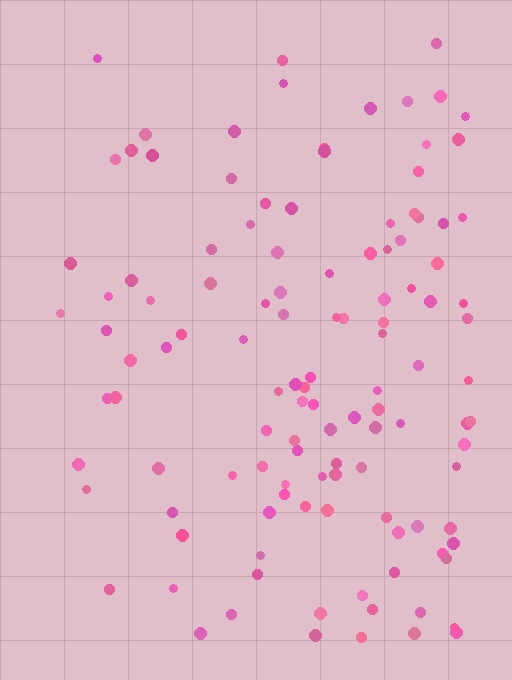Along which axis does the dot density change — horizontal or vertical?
Horizontal.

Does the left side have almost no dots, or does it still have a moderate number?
Still a moderate number, just noticeably fewer than the right.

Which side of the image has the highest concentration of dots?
The right.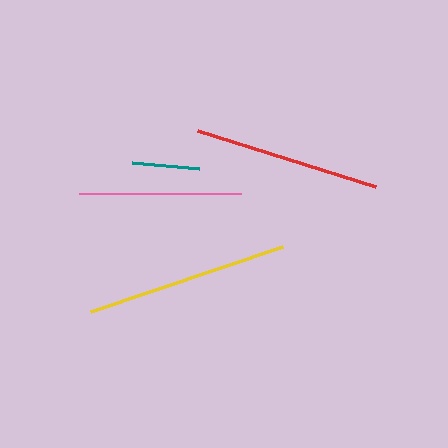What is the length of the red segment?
The red segment is approximately 187 pixels long.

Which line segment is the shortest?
The teal line is the shortest at approximately 67 pixels.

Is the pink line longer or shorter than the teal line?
The pink line is longer than the teal line.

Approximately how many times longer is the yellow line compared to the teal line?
The yellow line is approximately 3.0 times the length of the teal line.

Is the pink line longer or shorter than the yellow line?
The yellow line is longer than the pink line.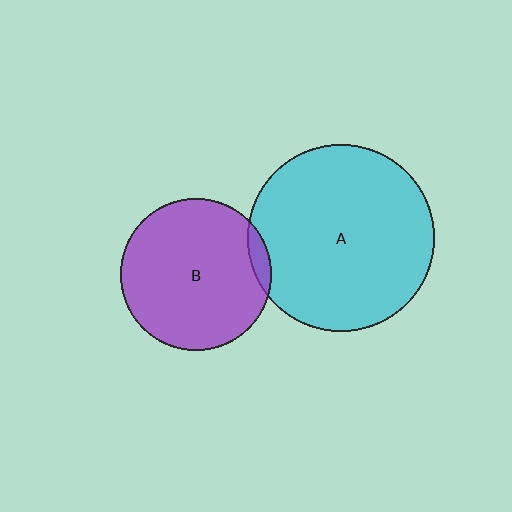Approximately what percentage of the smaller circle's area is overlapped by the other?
Approximately 5%.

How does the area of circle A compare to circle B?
Approximately 1.5 times.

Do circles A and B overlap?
Yes.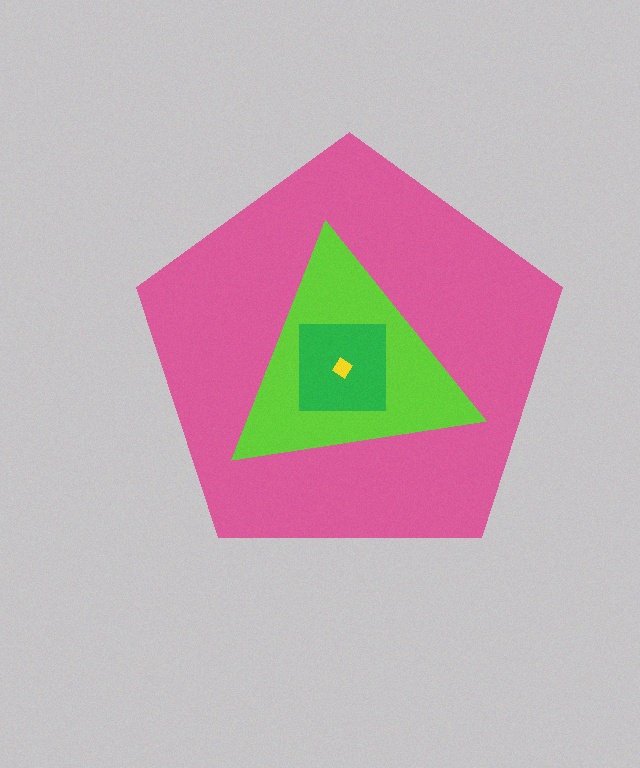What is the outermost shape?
The pink pentagon.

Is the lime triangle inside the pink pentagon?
Yes.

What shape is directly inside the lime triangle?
The green square.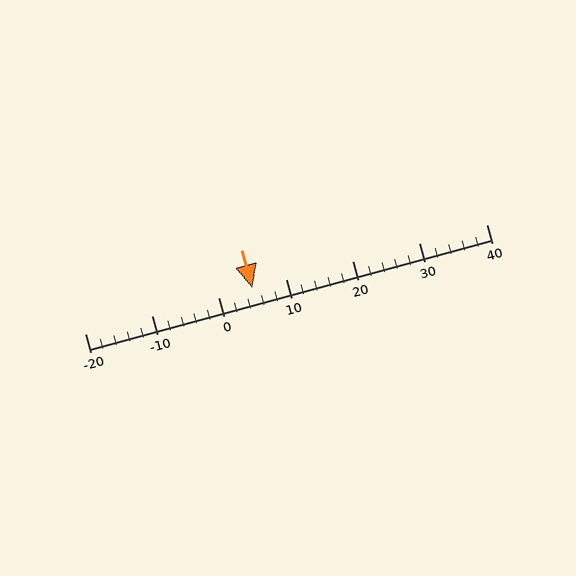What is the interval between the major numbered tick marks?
The major tick marks are spaced 10 units apart.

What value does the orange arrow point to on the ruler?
The orange arrow points to approximately 5.